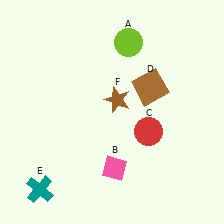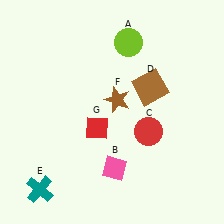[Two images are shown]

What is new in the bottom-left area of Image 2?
A red diamond (G) was added in the bottom-left area of Image 2.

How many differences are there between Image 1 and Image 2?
There is 1 difference between the two images.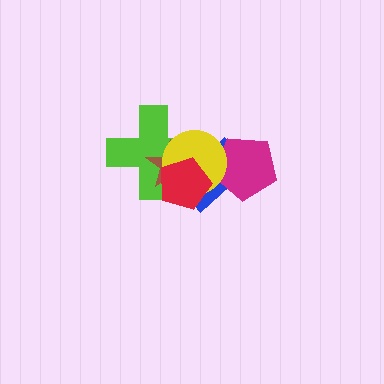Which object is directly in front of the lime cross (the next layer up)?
The brown star is directly in front of the lime cross.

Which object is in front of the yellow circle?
The red pentagon is in front of the yellow circle.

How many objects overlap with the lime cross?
4 objects overlap with the lime cross.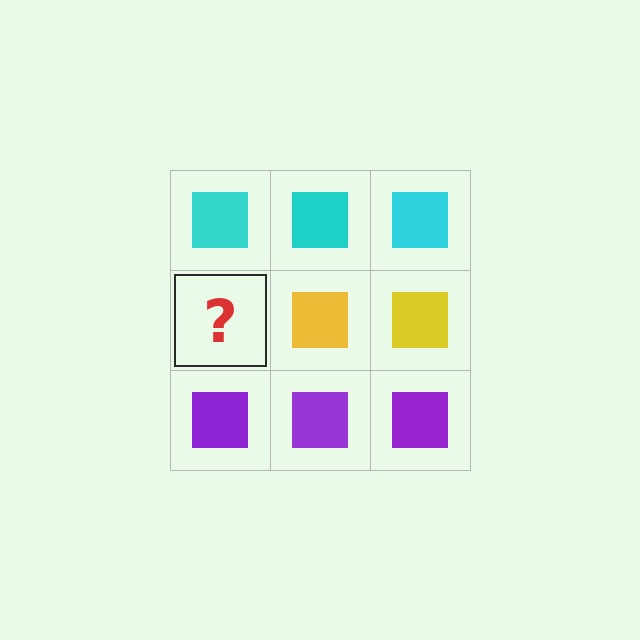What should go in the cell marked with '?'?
The missing cell should contain a yellow square.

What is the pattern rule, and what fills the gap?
The rule is that each row has a consistent color. The gap should be filled with a yellow square.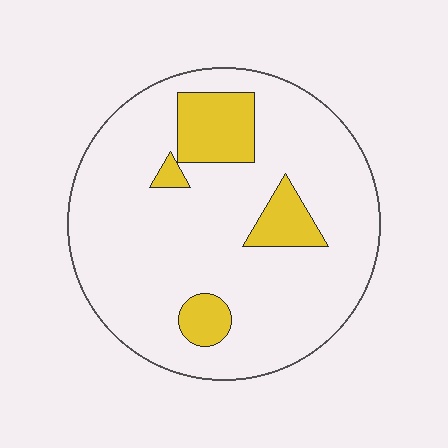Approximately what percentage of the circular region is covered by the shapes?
Approximately 15%.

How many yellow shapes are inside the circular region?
4.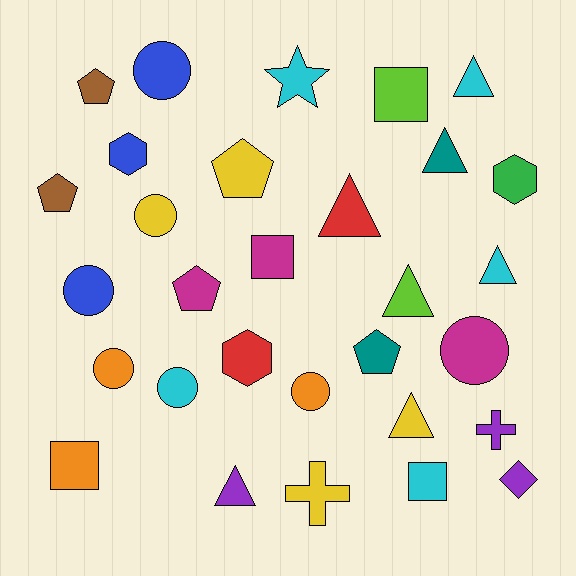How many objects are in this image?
There are 30 objects.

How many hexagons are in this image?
There are 3 hexagons.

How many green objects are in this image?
There is 1 green object.